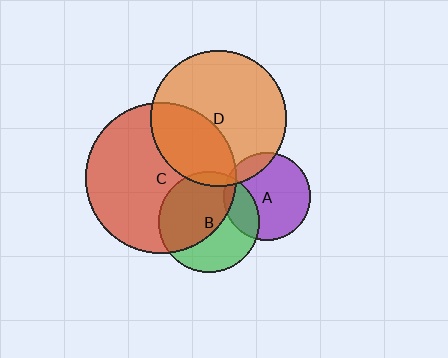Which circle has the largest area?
Circle C (red).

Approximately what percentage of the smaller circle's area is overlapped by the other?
Approximately 5%.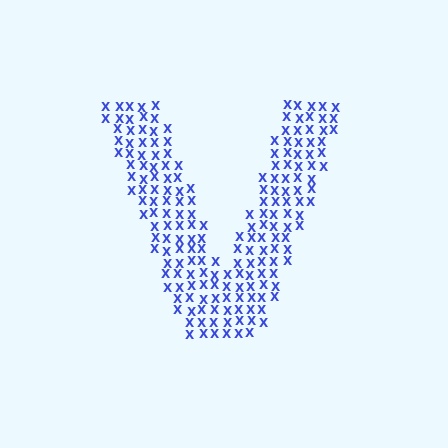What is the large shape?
The large shape is the letter V.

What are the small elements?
The small elements are letter X's.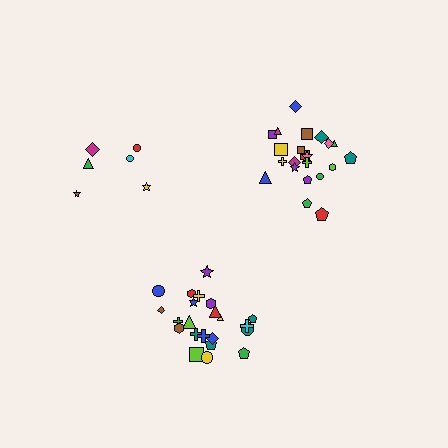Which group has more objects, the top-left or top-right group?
The top-right group.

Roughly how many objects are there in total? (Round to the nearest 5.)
Roughly 50 objects in total.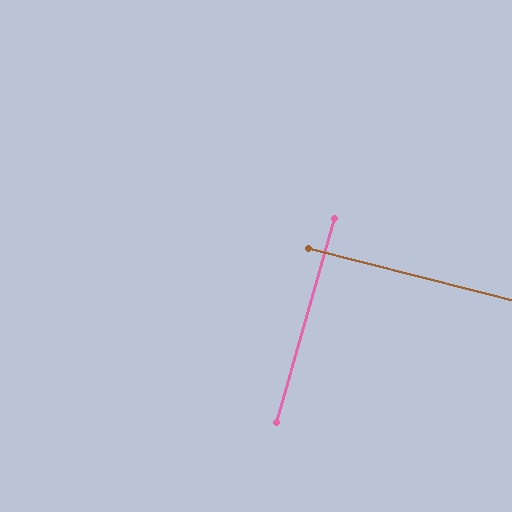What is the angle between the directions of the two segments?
Approximately 88 degrees.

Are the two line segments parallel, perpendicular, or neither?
Perpendicular — they meet at approximately 88°.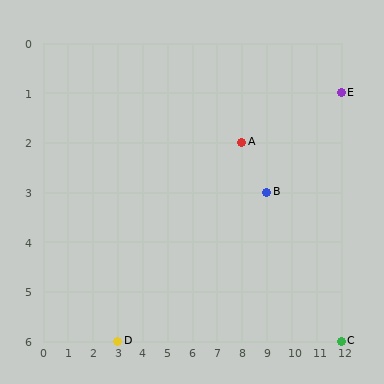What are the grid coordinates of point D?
Point D is at grid coordinates (3, 6).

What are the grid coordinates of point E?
Point E is at grid coordinates (12, 1).